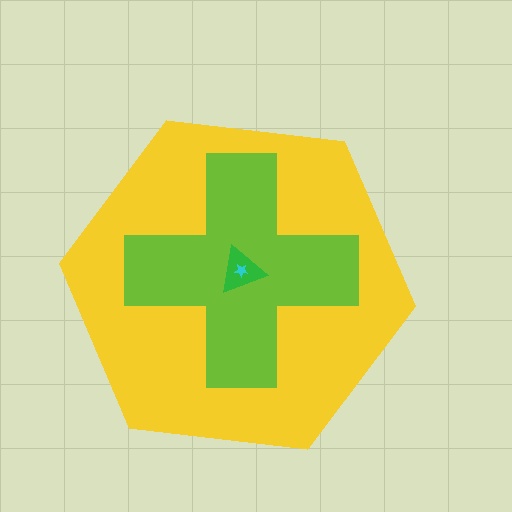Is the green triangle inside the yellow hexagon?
Yes.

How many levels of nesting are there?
4.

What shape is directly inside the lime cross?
The green triangle.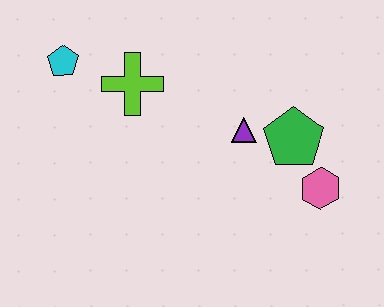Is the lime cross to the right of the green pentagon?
No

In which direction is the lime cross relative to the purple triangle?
The lime cross is to the left of the purple triangle.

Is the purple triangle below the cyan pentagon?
Yes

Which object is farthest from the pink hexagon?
The cyan pentagon is farthest from the pink hexagon.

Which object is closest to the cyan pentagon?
The lime cross is closest to the cyan pentagon.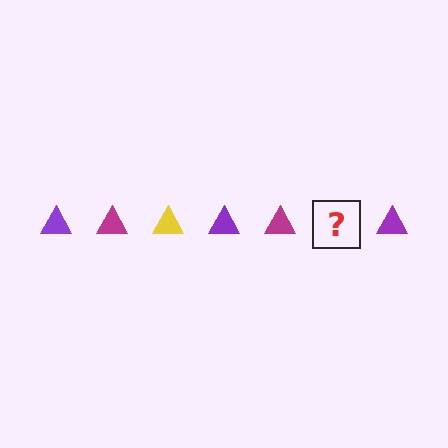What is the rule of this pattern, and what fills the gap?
The rule is that the pattern cycles through purple, magenta, yellow triangles. The gap should be filled with a yellow triangle.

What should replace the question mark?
The question mark should be replaced with a yellow triangle.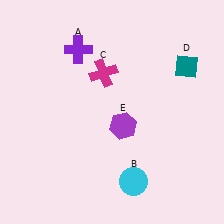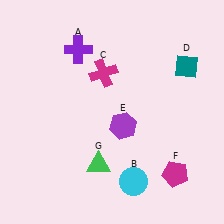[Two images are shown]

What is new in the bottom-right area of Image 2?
A magenta pentagon (F) was added in the bottom-right area of Image 2.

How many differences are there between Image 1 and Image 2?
There are 2 differences between the two images.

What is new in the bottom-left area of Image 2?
A green triangle (G) was added in the bottom-left area of Image 2.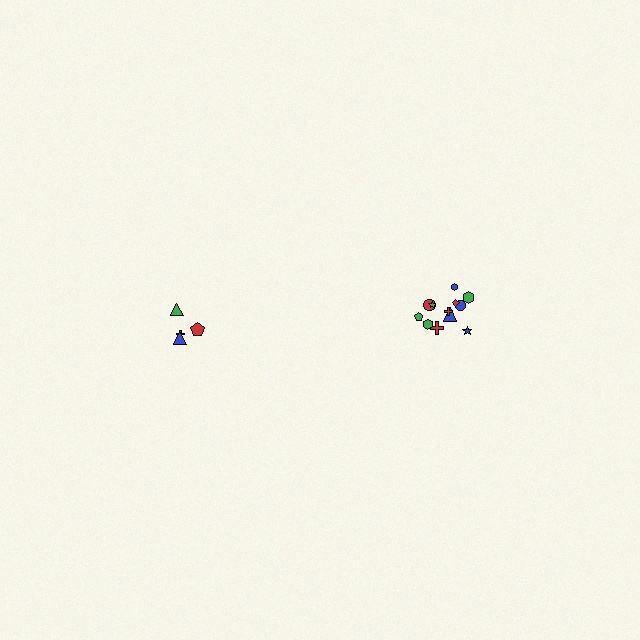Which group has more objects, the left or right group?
The right group.